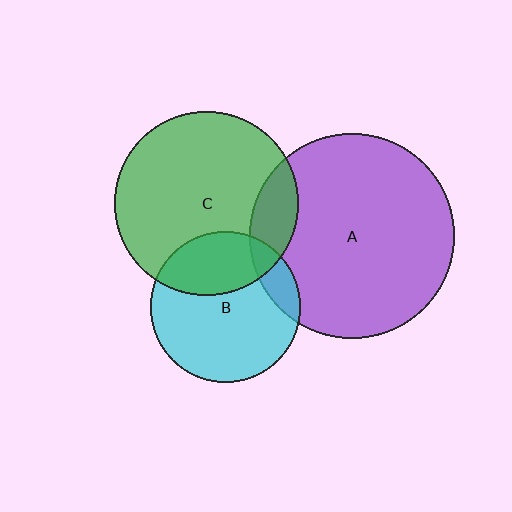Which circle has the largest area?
Circle A (purple).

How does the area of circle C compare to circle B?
Approximately 1.5 times.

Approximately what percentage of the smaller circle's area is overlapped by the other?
Approximately 30%.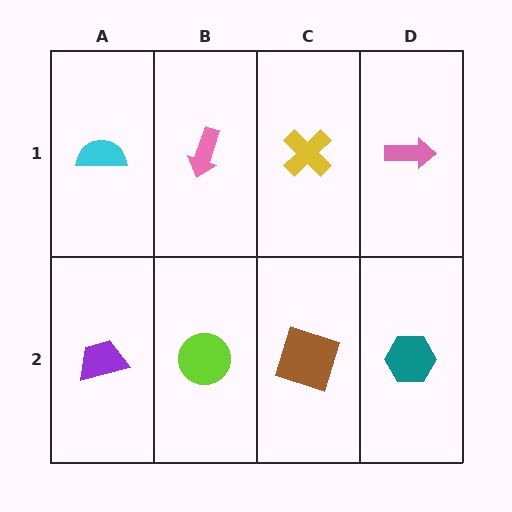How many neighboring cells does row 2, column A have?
2.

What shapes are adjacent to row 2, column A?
A cyan semicircle (row 1, column A), a lime circle (row 2, column B).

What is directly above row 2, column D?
A pink arrow.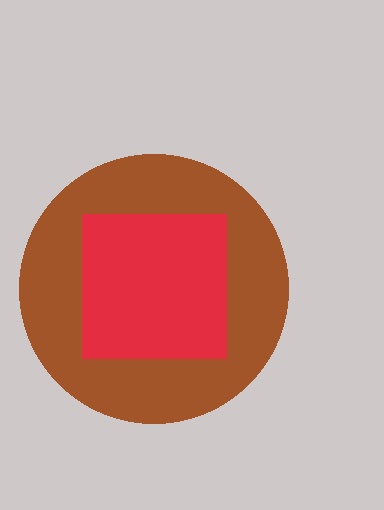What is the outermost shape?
The brown circle.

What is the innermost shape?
The red square.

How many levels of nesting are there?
2.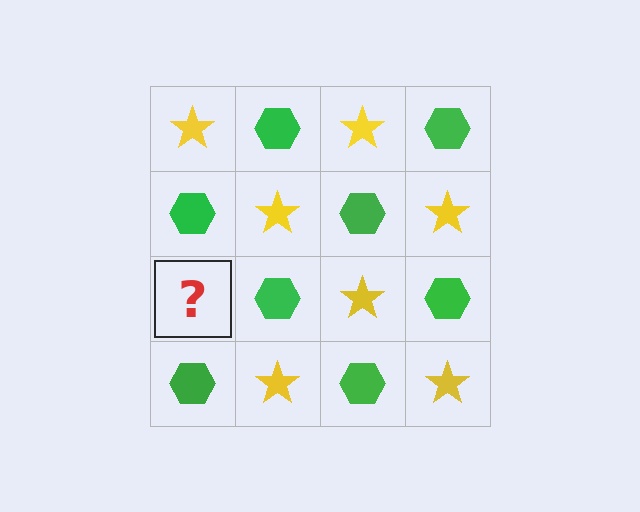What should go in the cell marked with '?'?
The missing cell should contain a yellow star.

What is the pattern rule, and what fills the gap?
The rule is that it alternates yellow star and green hexagon in a checkerboard pattern. The gap should be filled with a yellow star.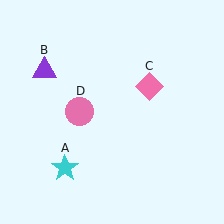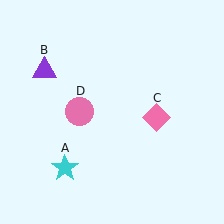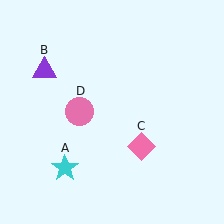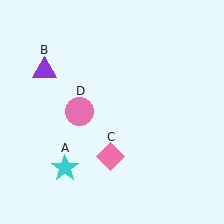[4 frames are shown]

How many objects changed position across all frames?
1 object changed position: pink diamond (object C).